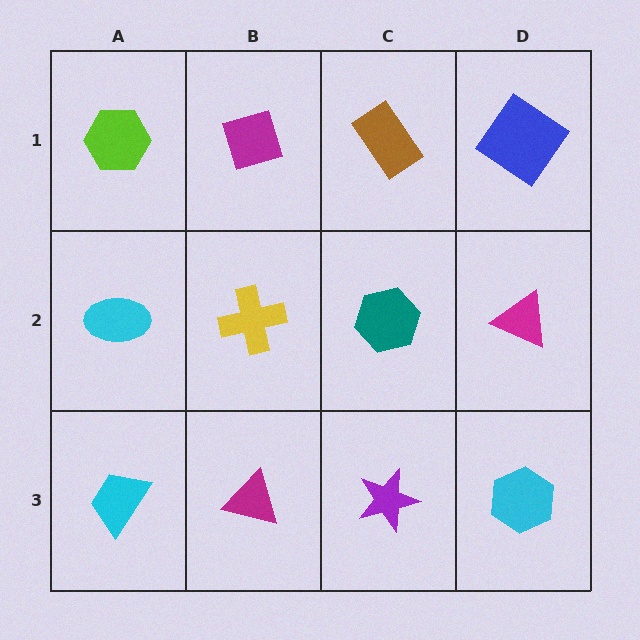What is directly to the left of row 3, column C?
A magenta triangle.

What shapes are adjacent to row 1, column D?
A magenta triangle (row 2, column D), a brown rectangle (row 1, column C).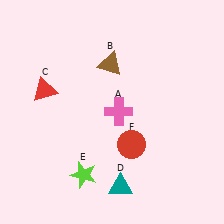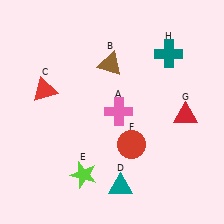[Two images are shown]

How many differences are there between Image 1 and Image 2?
There are 2 differences between the two images.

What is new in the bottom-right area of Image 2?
A red triangle (G) was added in the bottom-right area of Image 2.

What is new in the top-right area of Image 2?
A teal cross (H) was added in the top-right area of Image 2.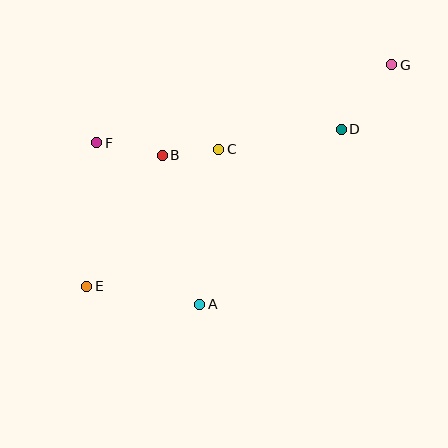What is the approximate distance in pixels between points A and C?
The distance between A and C is approximately 156 pixels.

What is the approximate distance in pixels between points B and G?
The distance between B and G is approximately 247 pixels.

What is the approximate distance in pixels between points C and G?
The distance between C and G is approximately 193 pixels.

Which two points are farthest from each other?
Points E and G are farthest from each other.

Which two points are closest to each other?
Points B and C are closest to each other.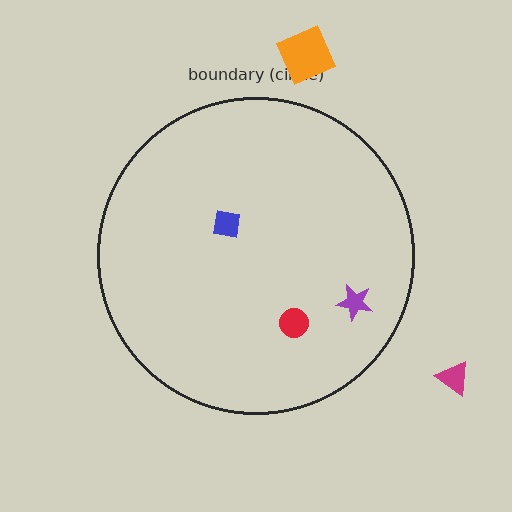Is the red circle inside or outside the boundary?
Inside.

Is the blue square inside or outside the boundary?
Inside.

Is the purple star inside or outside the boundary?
Inside.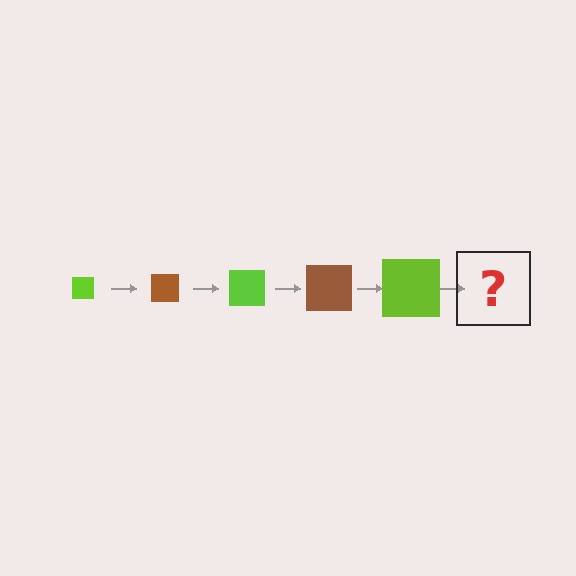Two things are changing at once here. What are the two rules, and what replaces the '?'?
The two rules are that the square grows larger each step and the color cycles through lime and brown. The '?' should be a brown square, larger than the previous one.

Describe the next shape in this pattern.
It should be a brown square, larger than the previous one.